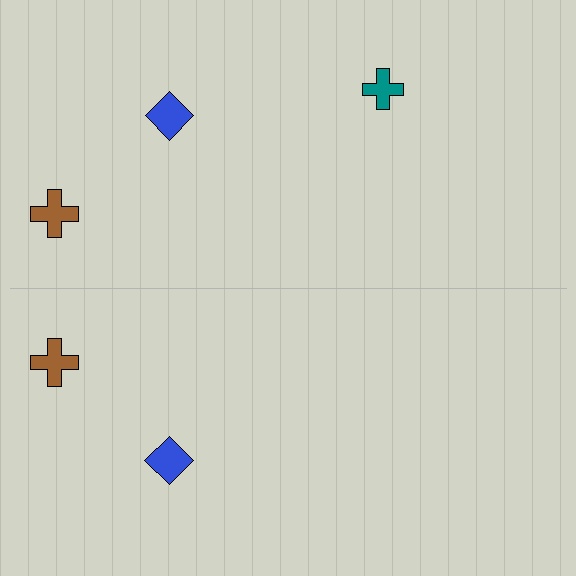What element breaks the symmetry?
A teal cross is missing from the bottom side.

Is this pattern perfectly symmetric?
No, the pattern is not perfectly symmetric. A teal cross is missing from the bottom side.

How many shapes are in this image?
There are 5 shapes in this image.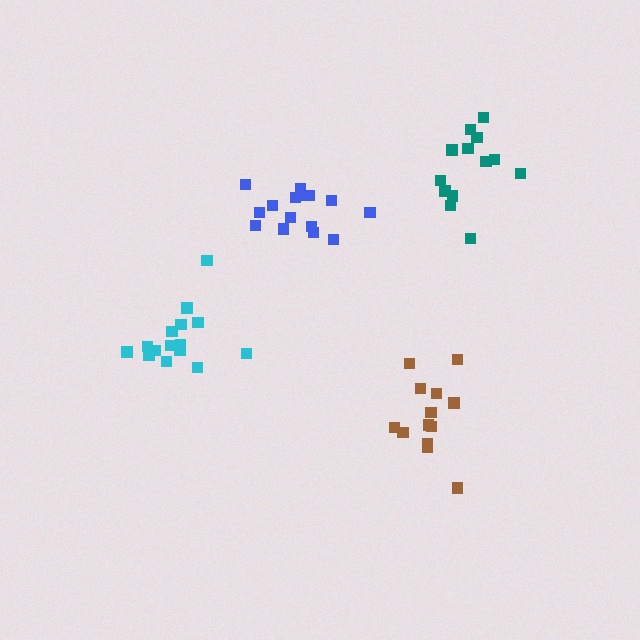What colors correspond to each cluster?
The clusters are colored: blue, cyan, brown, teal.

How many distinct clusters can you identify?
There are 4 distinct clusters.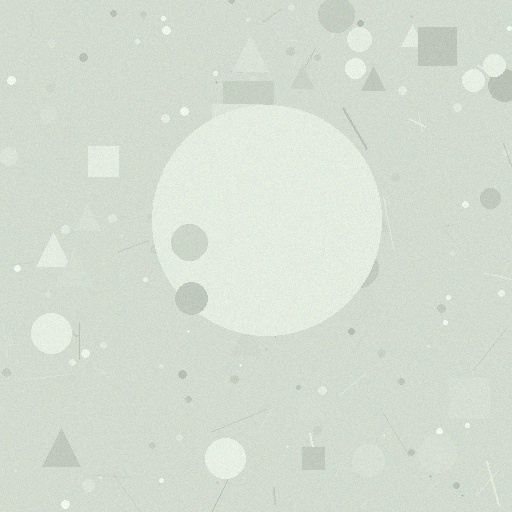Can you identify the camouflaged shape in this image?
The camouflaged shape is a circle.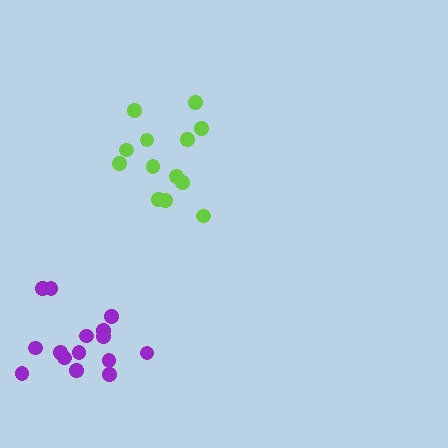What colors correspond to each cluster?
The clusters are colored: lime, purple.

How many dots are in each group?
Group 1: 13 dots, Group 2: 15 dots (28 total).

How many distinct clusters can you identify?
There are 2 distinct clusters.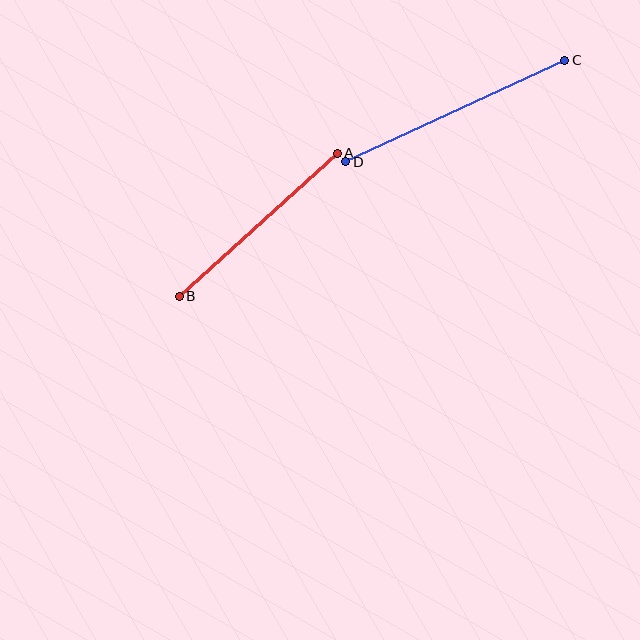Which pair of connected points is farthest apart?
Points C and D are farthest apart.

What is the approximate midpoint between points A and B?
The midpoint is at approximately (258, 225) pixels.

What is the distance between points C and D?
The distance is approximately 242 pixels.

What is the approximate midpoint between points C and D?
The midpoint is at approximately (455, 111) pixels.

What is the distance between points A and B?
The distance is approximately 213 pixels.